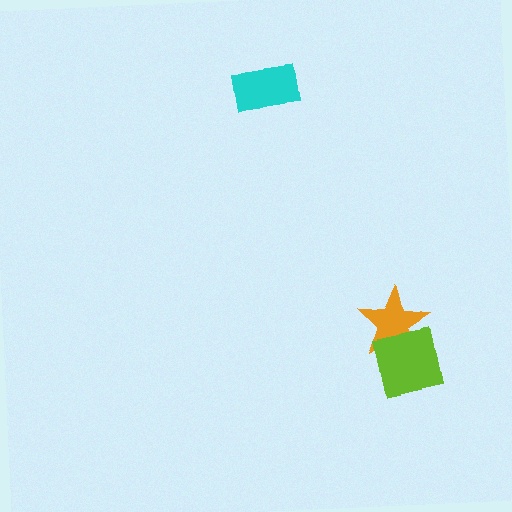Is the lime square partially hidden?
No, no other shape covers it.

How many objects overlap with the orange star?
1 object overlaps with the orange star.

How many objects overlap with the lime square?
1 object overlaps with the lime square.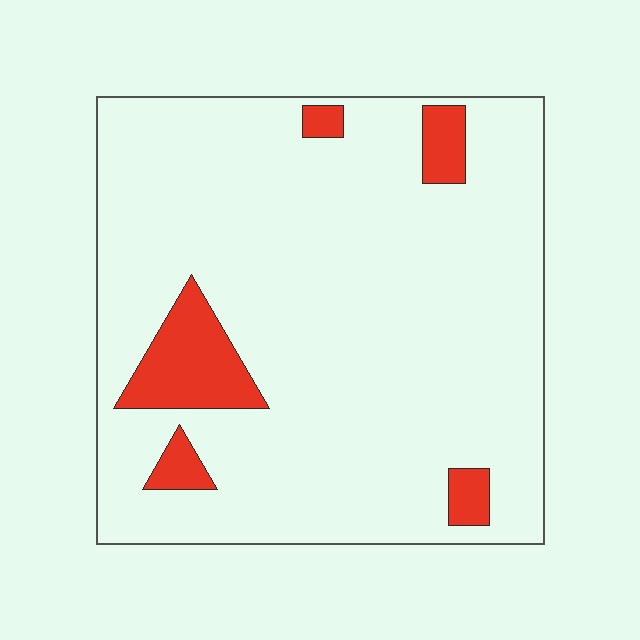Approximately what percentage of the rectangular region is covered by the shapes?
Approximately 10%.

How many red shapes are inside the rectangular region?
5.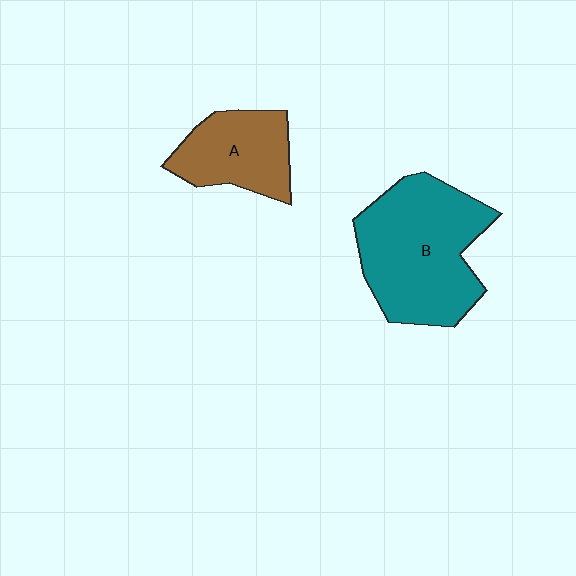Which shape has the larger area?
Shape B (teal).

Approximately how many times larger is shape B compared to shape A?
Approximately 1.8 times.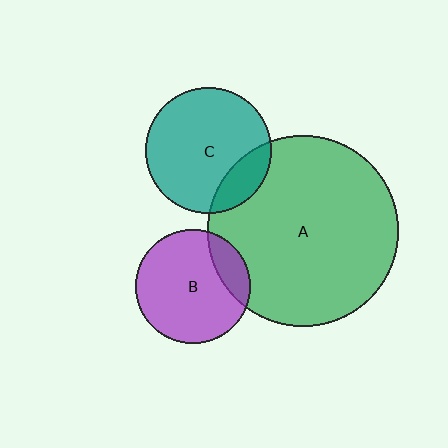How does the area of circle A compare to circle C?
Approximately 2.3 times.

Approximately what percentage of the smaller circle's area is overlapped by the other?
Approximately 15%.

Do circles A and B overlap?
Yes.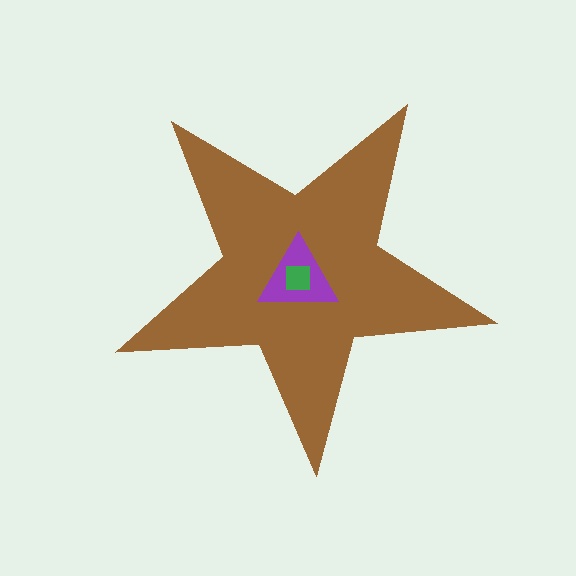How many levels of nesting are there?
3.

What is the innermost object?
The green square.